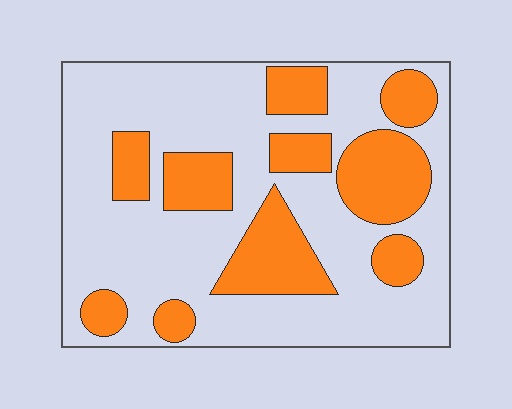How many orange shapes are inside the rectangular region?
10.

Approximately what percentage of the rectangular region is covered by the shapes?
Approximately 30%.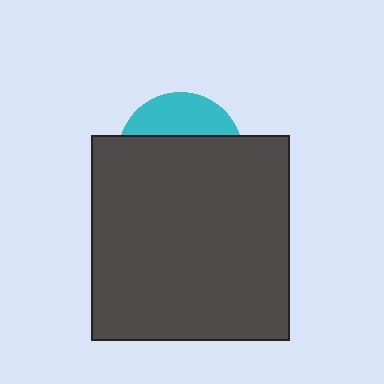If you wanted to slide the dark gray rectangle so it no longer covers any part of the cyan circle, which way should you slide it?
Slide it down — that is the most direct way to separate the two shapes.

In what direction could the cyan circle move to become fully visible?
The cyan circle could move up. That would shift it out from behind the dark gray rectangle entirely.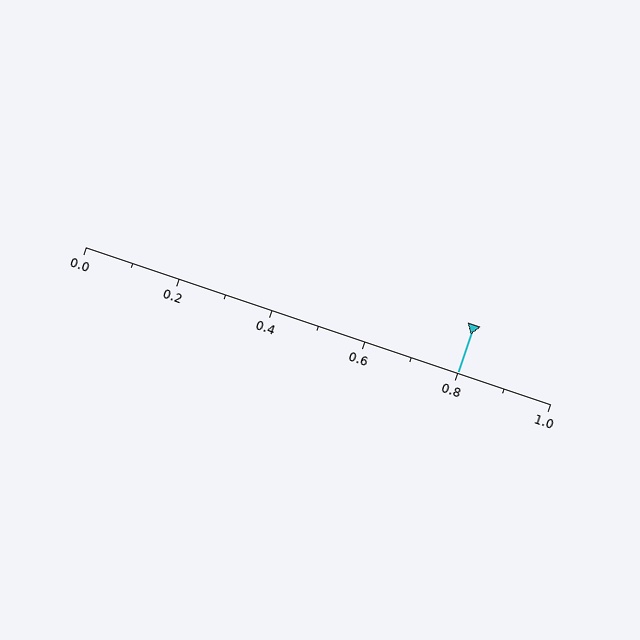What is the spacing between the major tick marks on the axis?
The major ticks are spaced 0.2 apart.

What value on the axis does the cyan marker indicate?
The marker indicates approximately 0.8.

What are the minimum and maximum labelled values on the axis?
The axis runs from 0.0 to 1.0.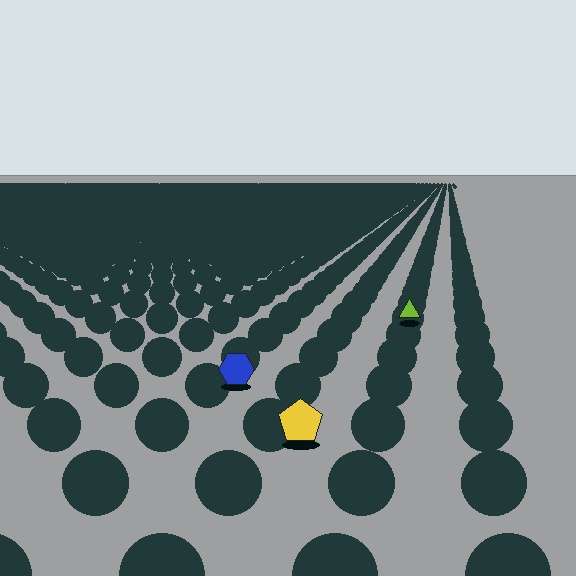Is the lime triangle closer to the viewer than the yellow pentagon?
No. The yellow pentagon is closer — you can tell from the texture gradient: the ground texture is coarser near it.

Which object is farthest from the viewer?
The lime triangle is farthest from the viewer. It appears smaller and the ground texture around it is denser.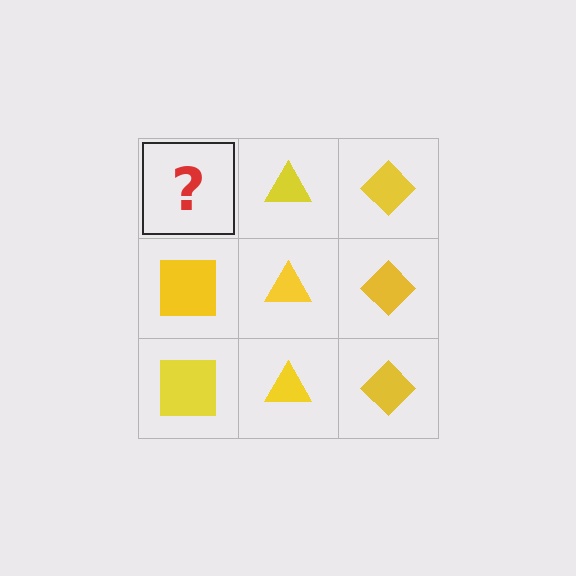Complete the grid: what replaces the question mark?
The question mark should be replaced with a yellow square.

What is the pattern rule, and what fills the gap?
The rule is that each column has a consistent shape. The gap should be filled with a yellow square.